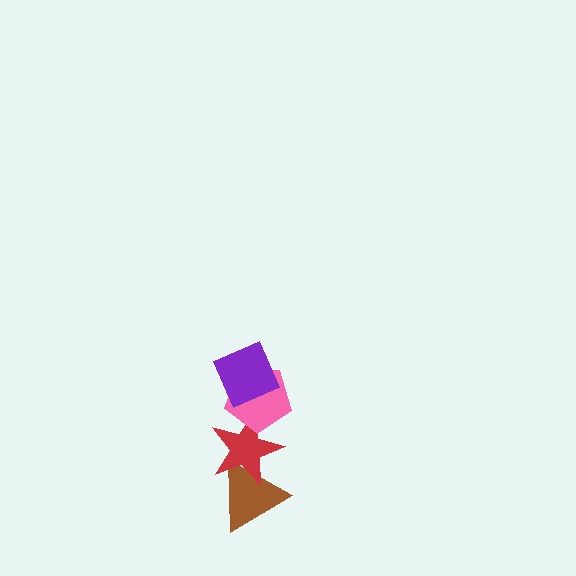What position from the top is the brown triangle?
The brown triangle is 4th from the top.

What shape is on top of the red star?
The pink pentagon is on top of the red star.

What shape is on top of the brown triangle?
The red star is on top of the brown triangle.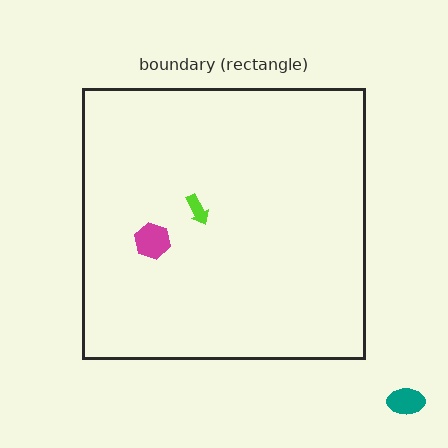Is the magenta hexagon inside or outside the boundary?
Inside.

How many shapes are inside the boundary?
2 inside, 1 outside.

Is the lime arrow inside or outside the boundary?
Inside.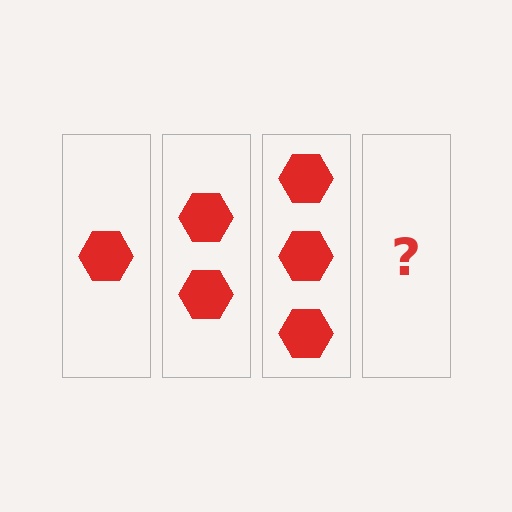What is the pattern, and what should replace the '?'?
The pattern is that each step adds one more hexagon. The '?' should be 4 hexagons.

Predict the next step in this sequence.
The next step is 4 hexagons.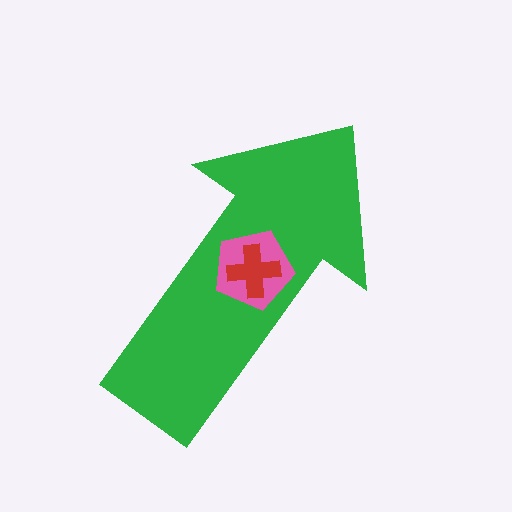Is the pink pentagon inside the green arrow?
Yes.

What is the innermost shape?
The red cross.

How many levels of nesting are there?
3.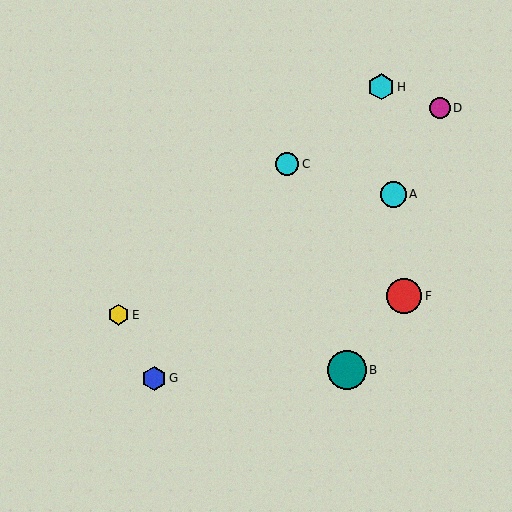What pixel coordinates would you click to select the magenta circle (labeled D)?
Click at (440, 108) to select the magenta circle D.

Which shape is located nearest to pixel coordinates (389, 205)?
The cyan circle (labeled A) at (393, 194) is nearest to that location.